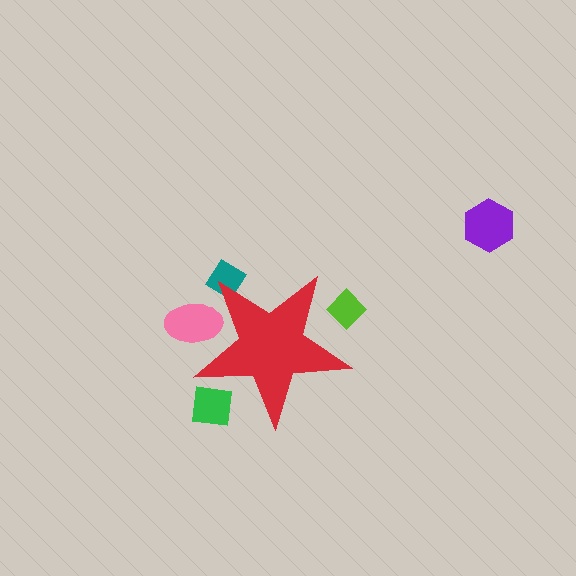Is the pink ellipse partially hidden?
Yes, the pink ellipse is partially hidden behind the red star.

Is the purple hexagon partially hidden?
No, the purple hexagon is fully visible.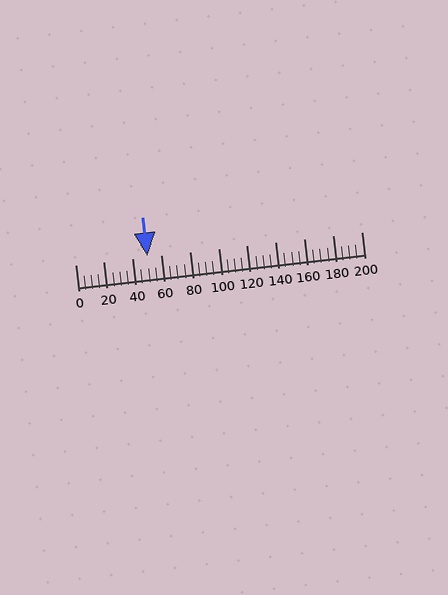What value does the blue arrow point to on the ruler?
The blue arrow points to approximately 50.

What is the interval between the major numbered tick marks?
The major tick marks are spaced 20 units apart.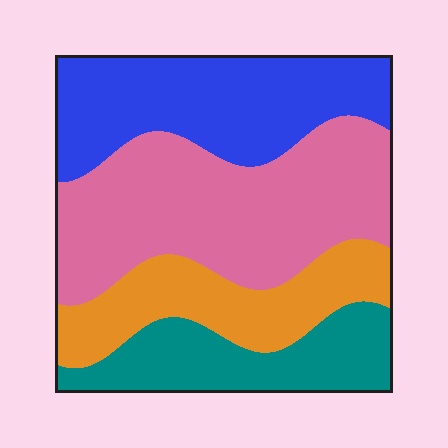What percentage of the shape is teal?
Teal covers about 15% of the shape.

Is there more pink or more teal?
Pink.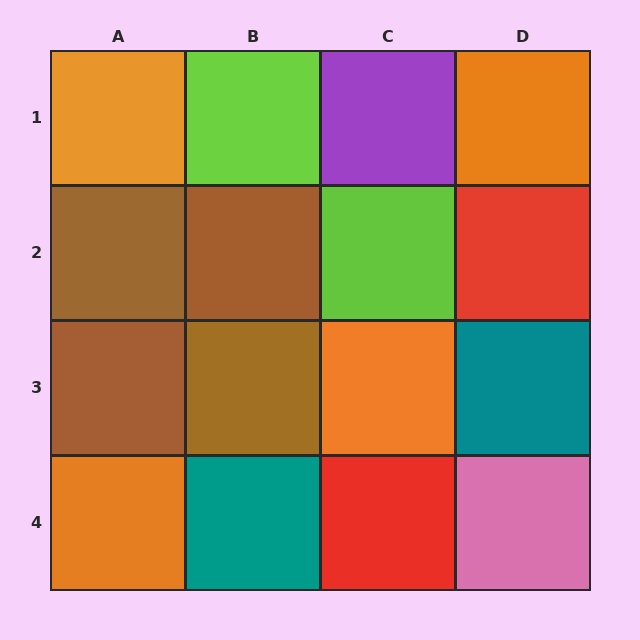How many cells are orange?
4 cells are orange.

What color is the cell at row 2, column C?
Lime.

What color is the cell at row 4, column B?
Teal.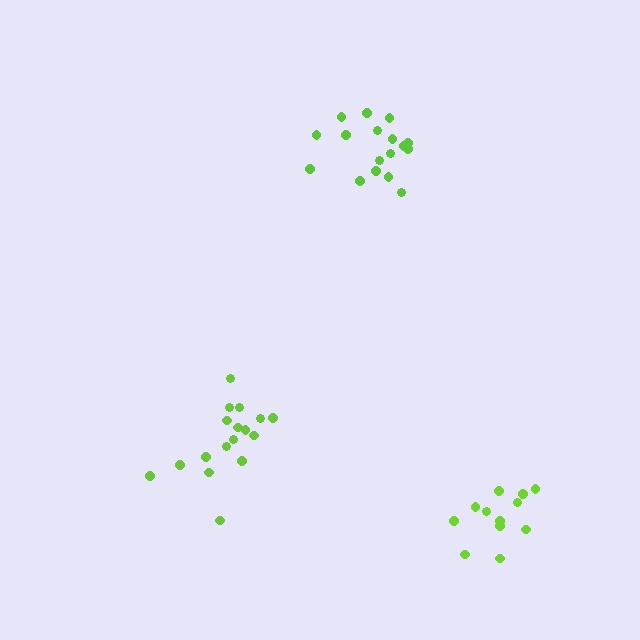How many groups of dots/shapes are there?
There are 3 groups.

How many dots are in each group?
Group 1: 17 dots, Group 2: 12 dots, Group 3: 17 dots (46 total).